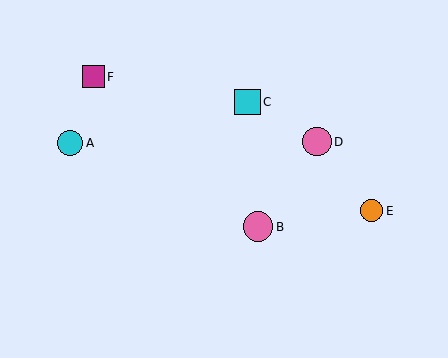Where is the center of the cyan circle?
The center of the cyan circle is at (70, 143).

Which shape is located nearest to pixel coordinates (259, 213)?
The pink circle (labeled B) at (258, 227) is nearest to that location.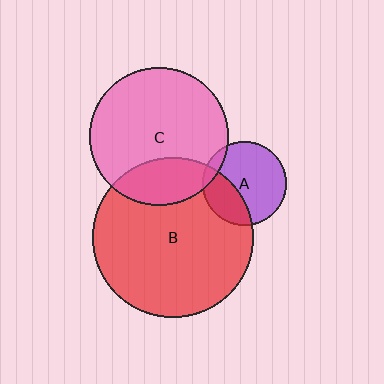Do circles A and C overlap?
Yes.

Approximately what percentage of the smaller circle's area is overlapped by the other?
Approximately 10%.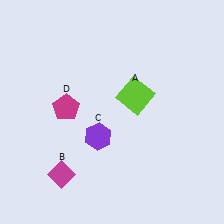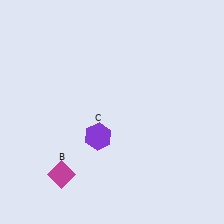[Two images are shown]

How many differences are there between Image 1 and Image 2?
There are 2 differences between the two images.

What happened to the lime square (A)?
The lime square (A) was removed in Image 2. It was in the top-right area of Image 1.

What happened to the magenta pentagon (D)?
The magenta pentagon (D) was removed in Image 2. It was in the top-left area of Image 1.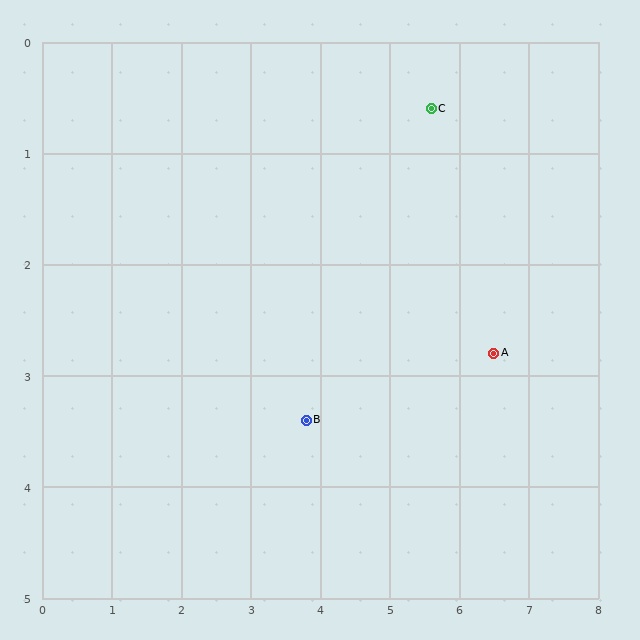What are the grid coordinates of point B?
Point B is at approximately (3.8, 3.4).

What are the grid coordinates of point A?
Point A is at approximately (6.5, 2.8).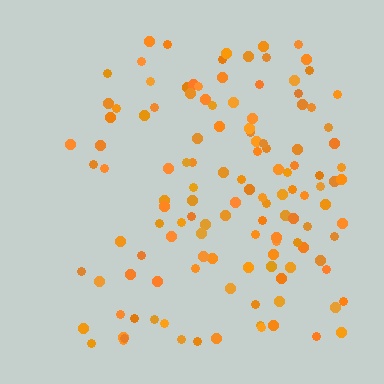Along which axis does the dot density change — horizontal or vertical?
Horizontal.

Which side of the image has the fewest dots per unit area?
The left.